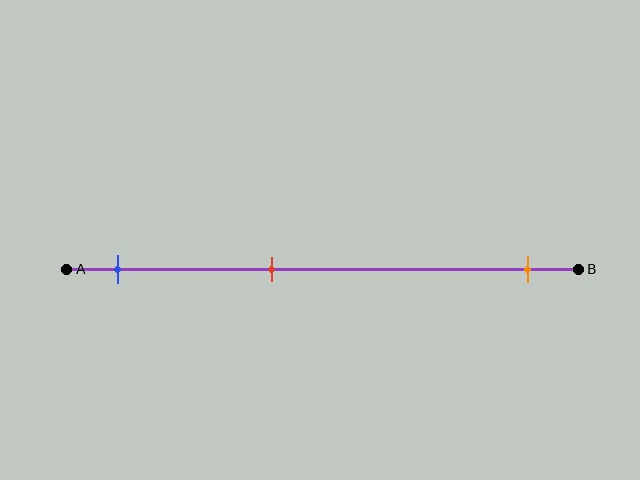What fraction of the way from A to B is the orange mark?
The orange mark is approximately 90% (0.9) of the way from A to B.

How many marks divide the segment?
There are 3 marks dividing the segment.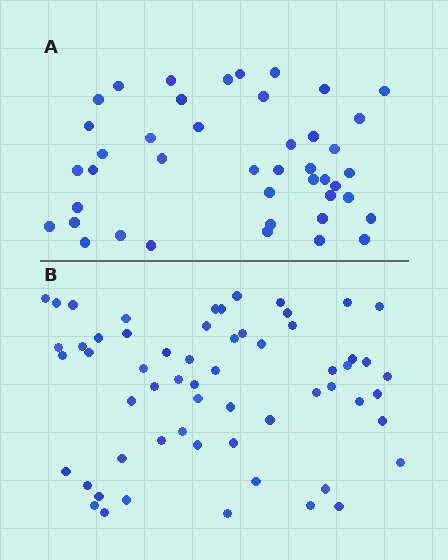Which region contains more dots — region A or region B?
Region B (the bottom region) has more dots.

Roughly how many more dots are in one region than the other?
Region B has approximately 15 more dots than region A.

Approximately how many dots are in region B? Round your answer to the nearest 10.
About 60 dots.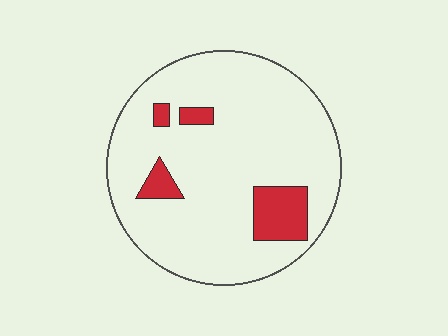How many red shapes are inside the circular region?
4.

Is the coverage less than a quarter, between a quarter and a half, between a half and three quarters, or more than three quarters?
Less than a quarter.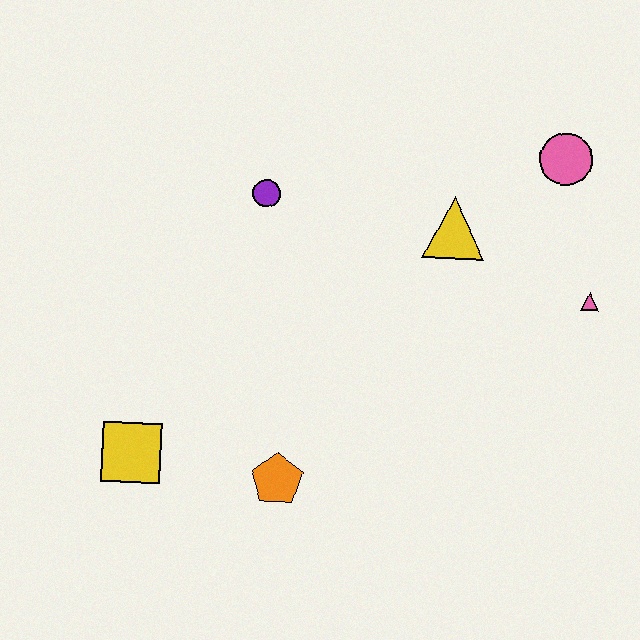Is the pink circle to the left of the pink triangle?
Yes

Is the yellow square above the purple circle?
No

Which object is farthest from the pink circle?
The yellow square is farthest from the pink circle.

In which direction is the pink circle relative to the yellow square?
The pink circle is to the right of the yellow square.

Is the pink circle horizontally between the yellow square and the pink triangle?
Yes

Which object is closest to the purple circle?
The yellow triangle is closest to the purple circle.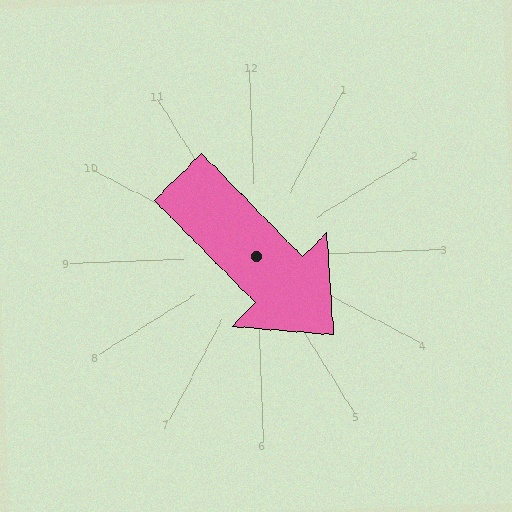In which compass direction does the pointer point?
Southeast.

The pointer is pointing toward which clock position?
Roughly 5 o'clock.